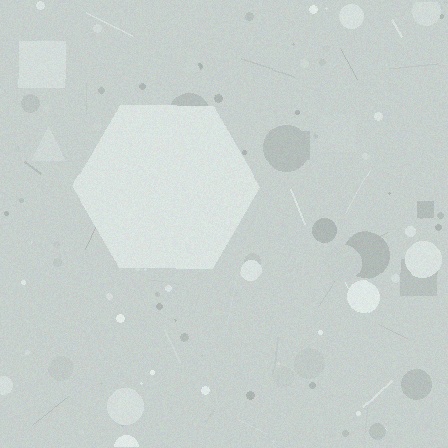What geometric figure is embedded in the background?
A hexagon is embedded in the background.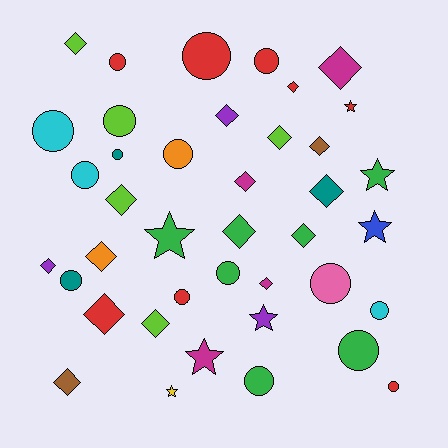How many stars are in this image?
There are 7 stars.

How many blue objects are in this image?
There is 1 blue object.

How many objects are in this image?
There are 40 objects.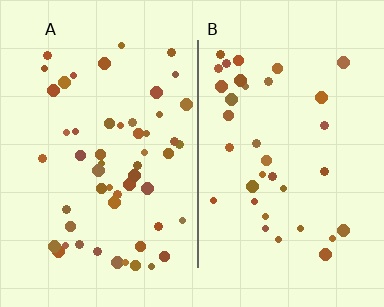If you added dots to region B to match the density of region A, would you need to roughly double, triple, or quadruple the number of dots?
Approximately double.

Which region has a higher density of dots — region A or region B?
A (the left).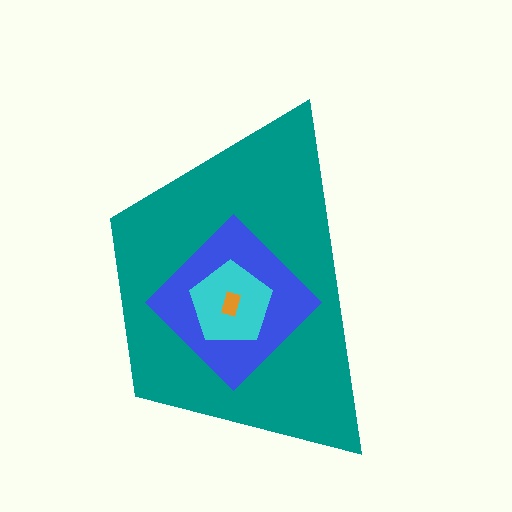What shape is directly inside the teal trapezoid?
The blue diamond.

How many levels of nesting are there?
4.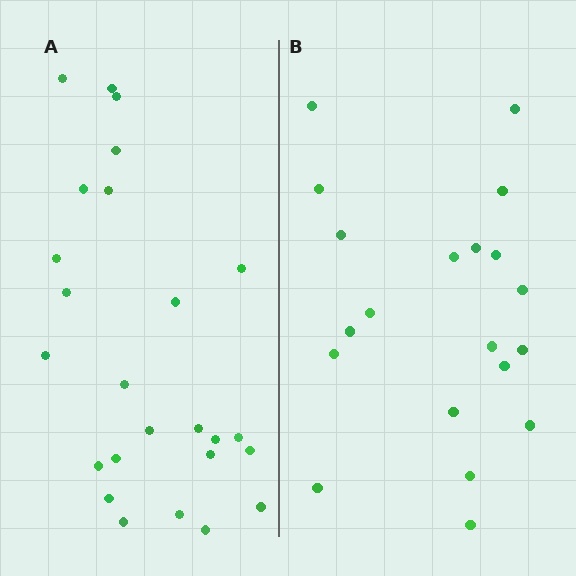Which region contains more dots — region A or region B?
Region A (the left region) has more dots.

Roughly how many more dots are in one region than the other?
Region A has about 5 more dots than region B.